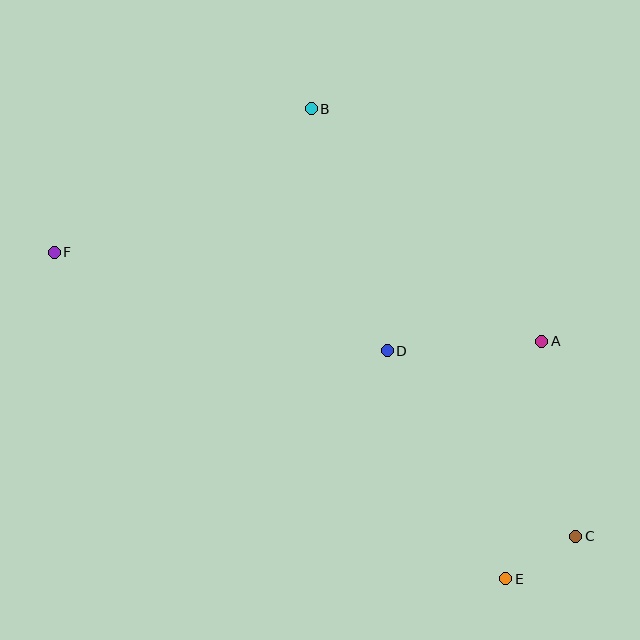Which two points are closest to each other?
Points C and E are closest to each other.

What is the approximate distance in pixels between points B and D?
The distance between B and D is approximately 254 pixels.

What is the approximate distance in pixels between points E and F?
The distance between E and F is approximately 557 pixels.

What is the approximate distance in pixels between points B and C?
The distance between B and C is approximately 503 pixels.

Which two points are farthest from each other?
Points C and F are farthest from each other.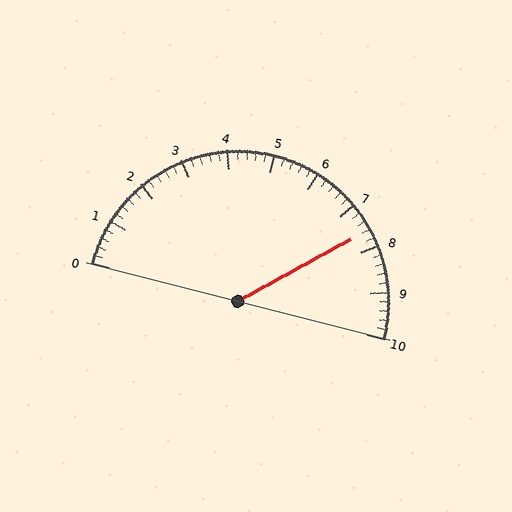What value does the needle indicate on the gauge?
The needle indicates approximately 7.6.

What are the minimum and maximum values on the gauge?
The gauge ranges from 0 to 10.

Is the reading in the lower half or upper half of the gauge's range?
The reading is in the upper half of the range (0 to 10).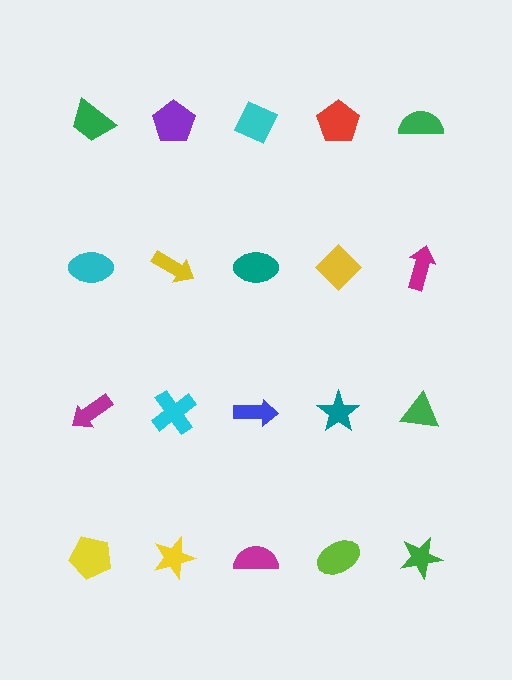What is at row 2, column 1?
A cyan ellipse.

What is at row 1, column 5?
A green semicircle.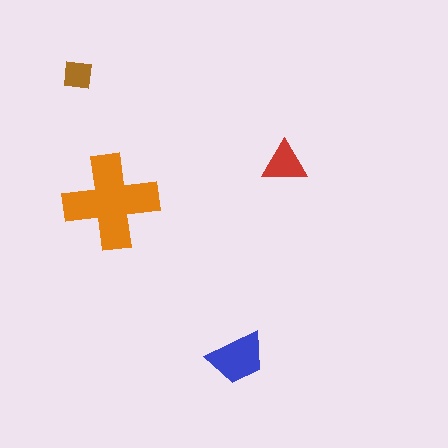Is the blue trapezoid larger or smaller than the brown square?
Larger.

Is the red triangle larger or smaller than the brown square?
Larger.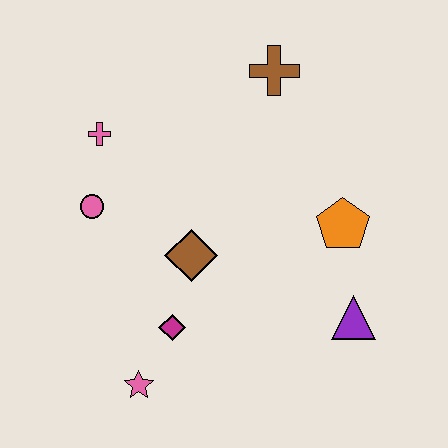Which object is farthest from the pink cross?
The purple triangle is farthest from the pink cross.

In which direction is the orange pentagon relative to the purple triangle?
The orange pentagon is above the purple triangle.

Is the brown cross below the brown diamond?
No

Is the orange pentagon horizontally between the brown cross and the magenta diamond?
No